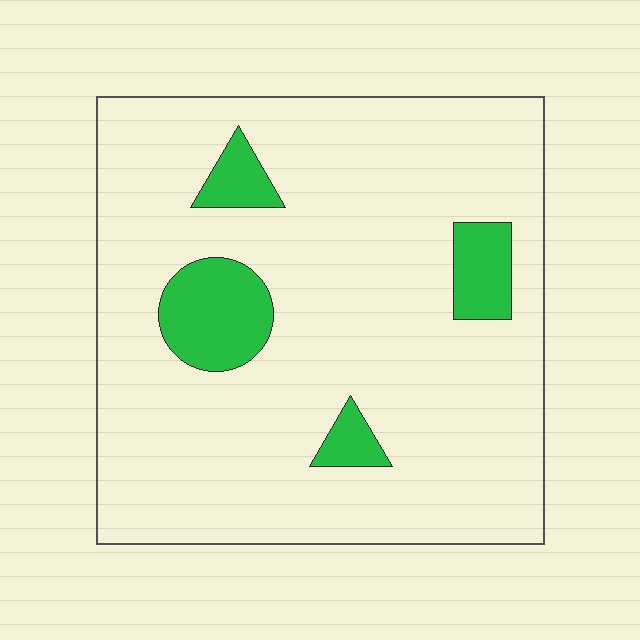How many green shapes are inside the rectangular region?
4.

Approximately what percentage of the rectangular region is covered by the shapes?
Approximately 10%.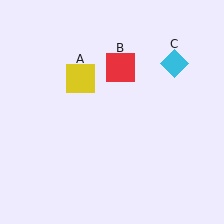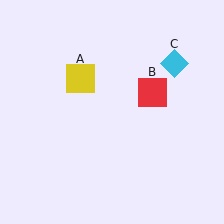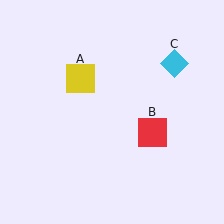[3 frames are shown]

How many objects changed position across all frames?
1 object changed position: red square (object B).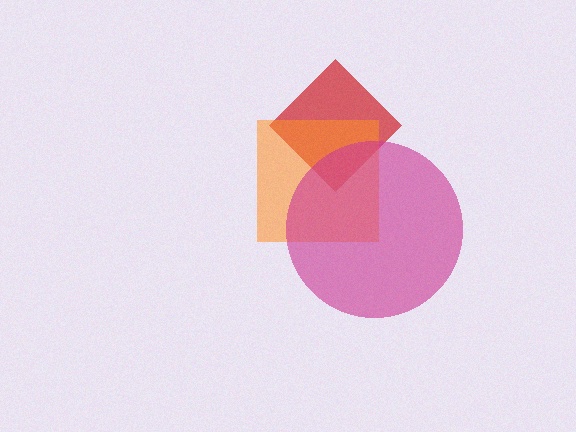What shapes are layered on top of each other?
The layered shapes are: a red diamond, an orange square, a magenta circle.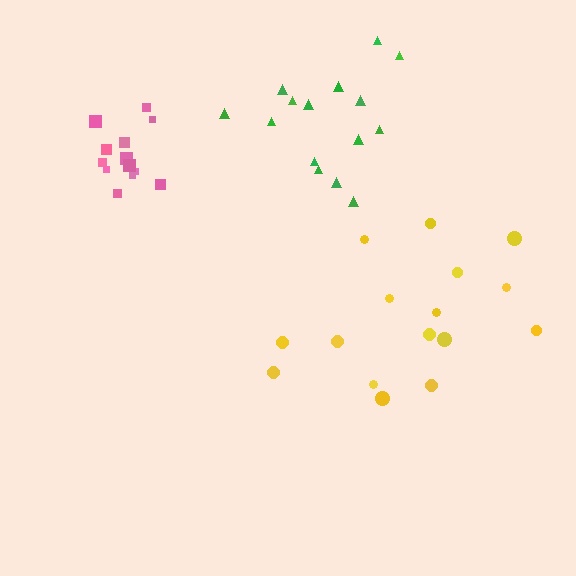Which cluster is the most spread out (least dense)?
Yellow.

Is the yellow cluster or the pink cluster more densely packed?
Pink.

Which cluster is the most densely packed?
Pink.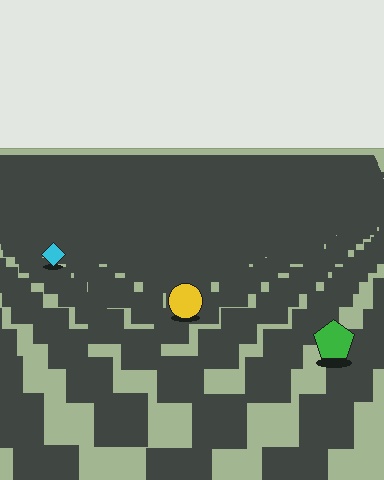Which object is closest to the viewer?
The green pentagon is closest. The texture marks near it are larger and more spread out.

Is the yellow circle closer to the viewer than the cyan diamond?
Yes. The yellow circle is closer — you can tell from the texture gradient: the ground texture is coarser near it.